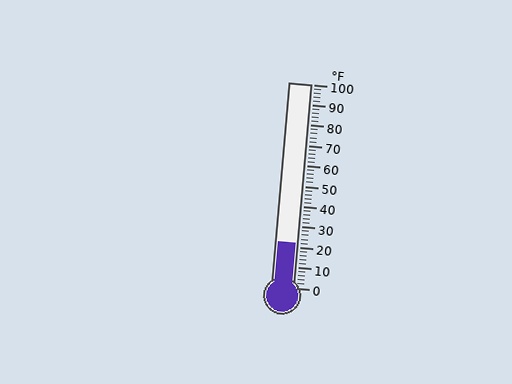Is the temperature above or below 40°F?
The temperature is below 40°F.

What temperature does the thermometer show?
The thermometer shows approximately 22°F.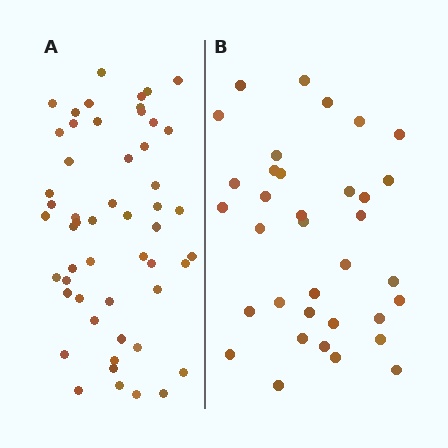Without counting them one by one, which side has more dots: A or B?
Region A (the left region) has more dots.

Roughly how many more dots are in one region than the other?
Region A has approximately 20 more dots than region B.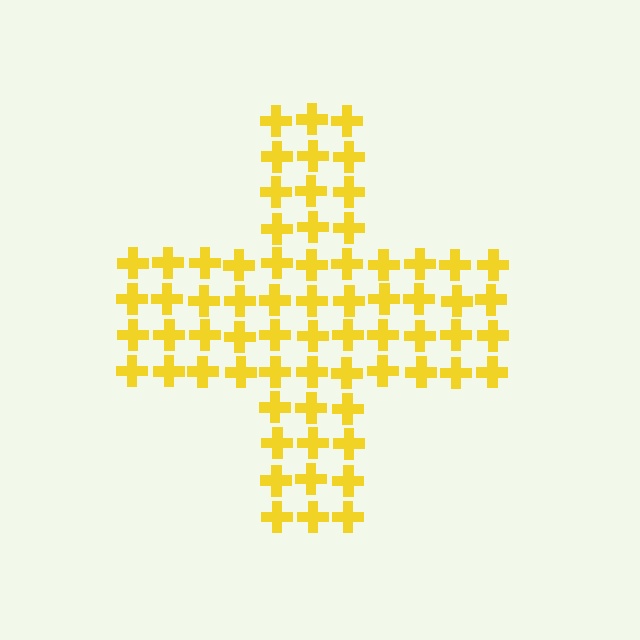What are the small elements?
The small elements are crosses.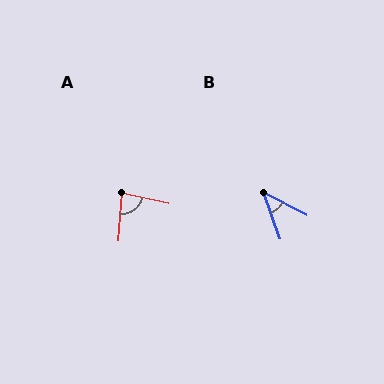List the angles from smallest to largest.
B (43°), A (82°).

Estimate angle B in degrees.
Approximately 43 degrees.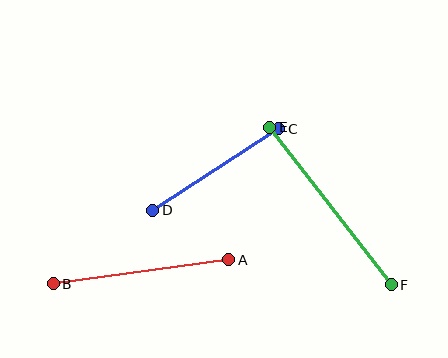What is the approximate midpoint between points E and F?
The midpoint is at approximately (331, 206) pixels.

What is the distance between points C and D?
The distance is approximately 150 pixels.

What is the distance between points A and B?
The distance is approximately 177 pixels.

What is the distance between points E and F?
The distance is approximately 199 pixels.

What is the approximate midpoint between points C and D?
The midpoint is at approximately (216, 170) pixels.